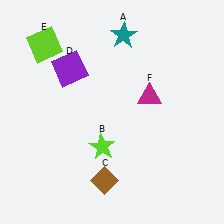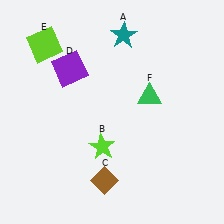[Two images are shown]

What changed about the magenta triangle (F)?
In Image 1, F is magenta. In Image 2, it changed to green.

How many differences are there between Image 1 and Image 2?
There is 1 difference between the two images.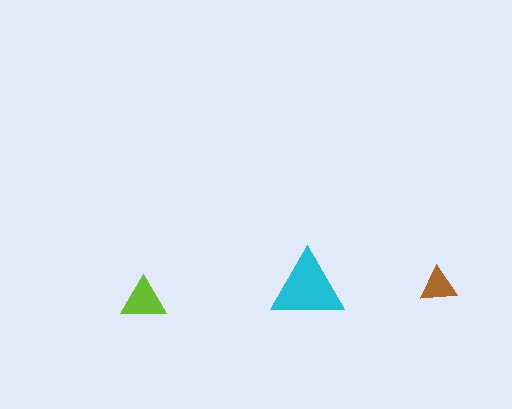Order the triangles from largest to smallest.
the cyan one, the lime one, the brown one.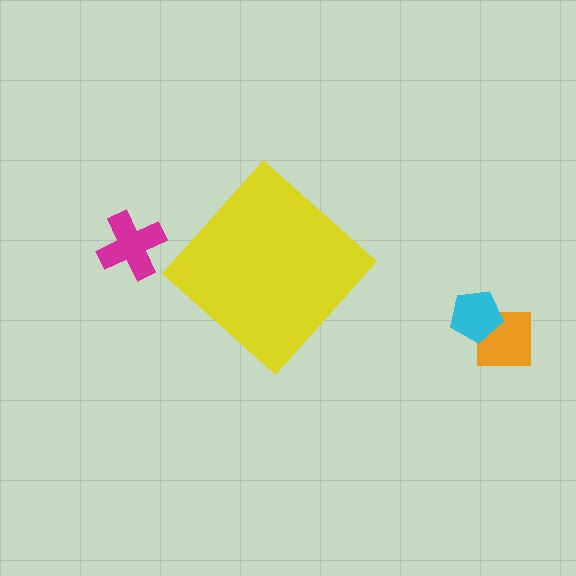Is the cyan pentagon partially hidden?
No, the cyan pentagon is fully visible.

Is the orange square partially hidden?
No, the orange square is fully visible.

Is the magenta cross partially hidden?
No, the magenta cross is fully visible.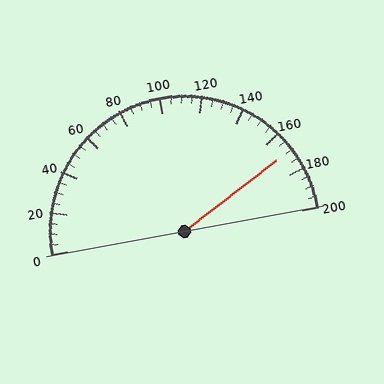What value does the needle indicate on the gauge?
The needle indicates approximately 170.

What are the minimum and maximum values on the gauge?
The gauge ranges from 0 to 200.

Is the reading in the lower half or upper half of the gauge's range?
The reading is in the upper half of the range (0 to 200).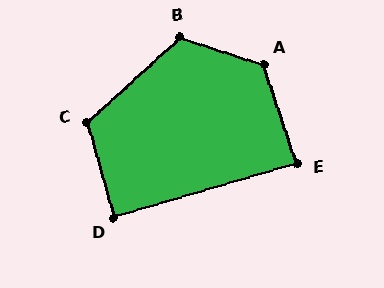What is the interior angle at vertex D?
Approximately 89 degrees (approximately right).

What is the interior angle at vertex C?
Approximately 117 degrees (obtuse).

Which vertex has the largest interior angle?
A, at approximately 127 degrees.